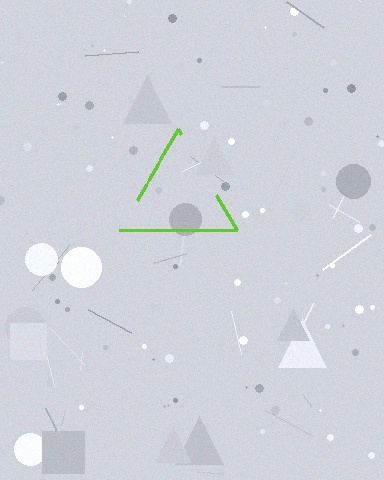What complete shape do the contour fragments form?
The contour fragments form a triangle.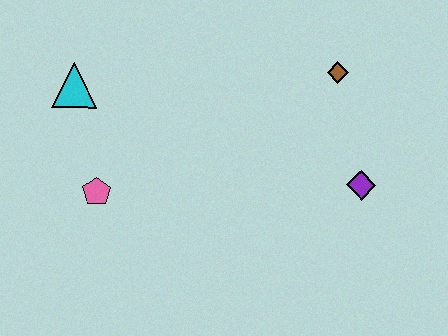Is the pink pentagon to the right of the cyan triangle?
Yes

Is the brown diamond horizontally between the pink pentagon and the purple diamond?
Yes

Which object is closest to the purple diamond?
The brown diamond is closest to the purple diamond.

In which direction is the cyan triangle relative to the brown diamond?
The cyan triangle is to the left of the brown diamond.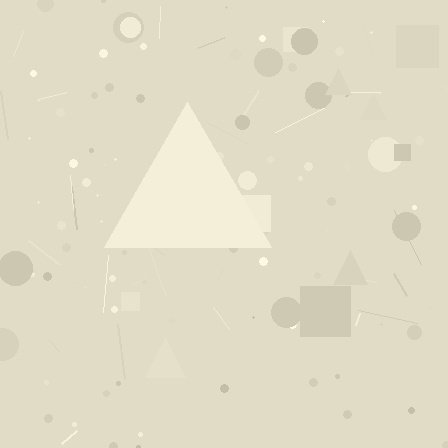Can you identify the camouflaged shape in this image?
The camouflaged shape is a triangle.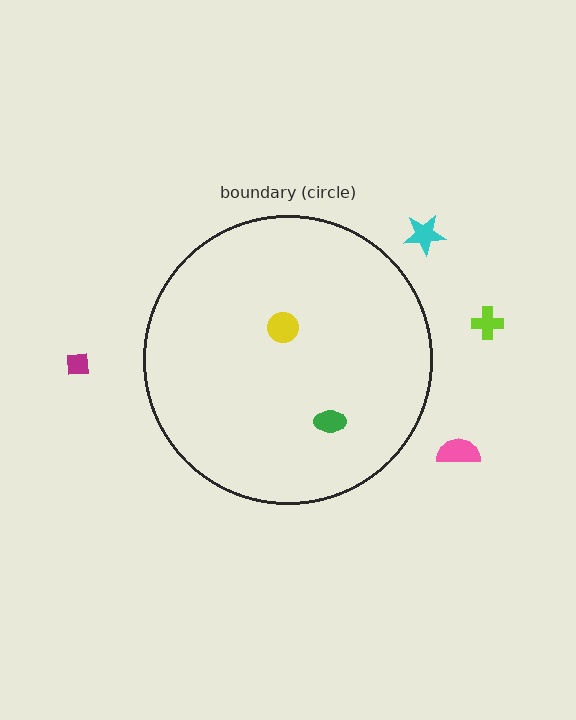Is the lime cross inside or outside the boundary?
Outside.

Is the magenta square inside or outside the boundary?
Outside.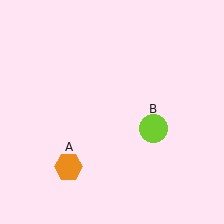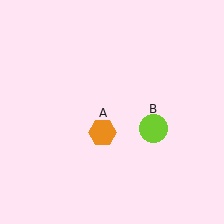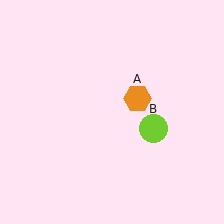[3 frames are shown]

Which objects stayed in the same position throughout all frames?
Lime circle (object B) remained stationary.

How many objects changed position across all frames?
1 object changed position: orange hexagon (object A).